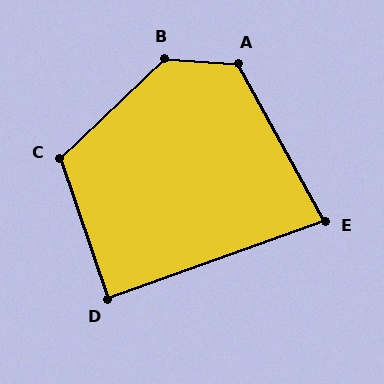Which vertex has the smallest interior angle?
E, at approximately 81 degrees.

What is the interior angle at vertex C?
Approximately 115 degrees (obtuse).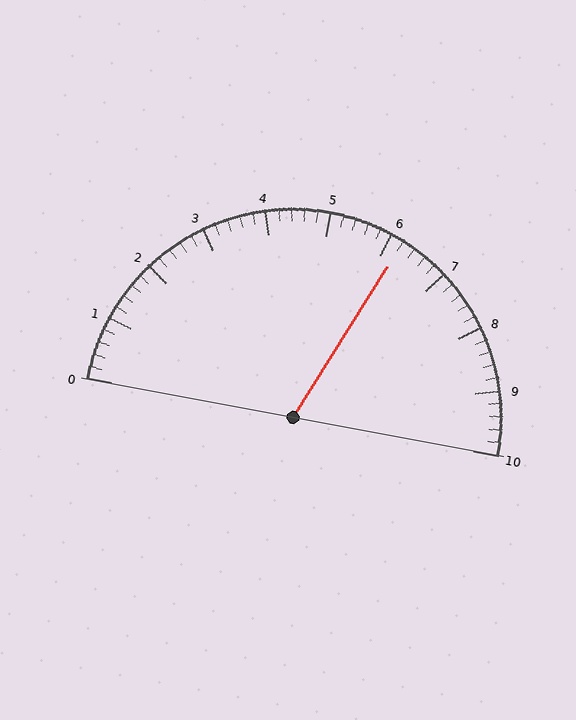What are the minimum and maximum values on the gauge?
The gauge ranges from 0 to 10.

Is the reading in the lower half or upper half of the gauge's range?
The reading is in the upper half of the range (0 to 10).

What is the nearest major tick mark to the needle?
The nearest major tick mark is 6.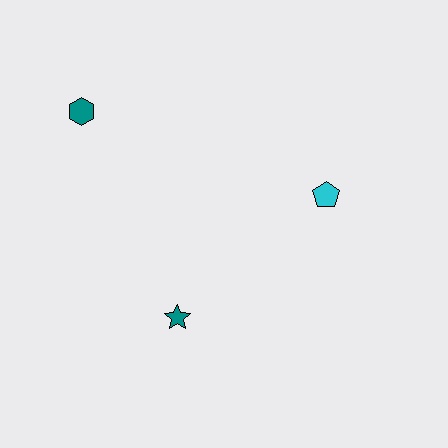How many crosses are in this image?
There are no crosses.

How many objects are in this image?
There are 3 objects.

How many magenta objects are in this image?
There are no magenta objects.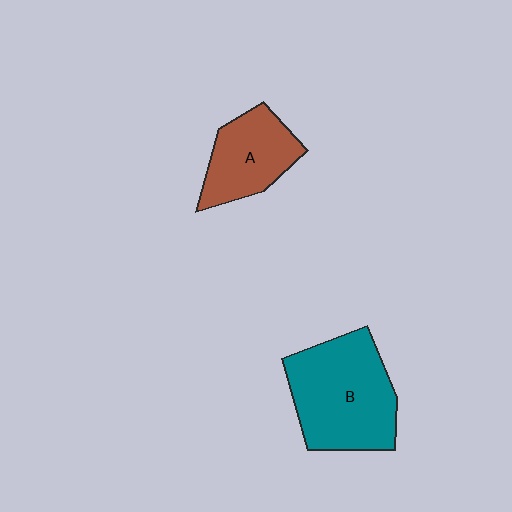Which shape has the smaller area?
Shape A (brown).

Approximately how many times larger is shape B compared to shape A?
Approximately 1.6 times.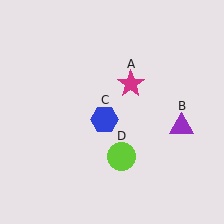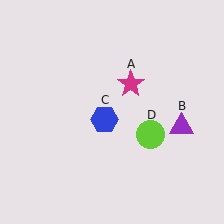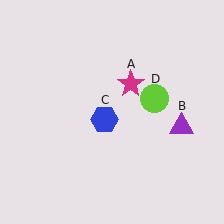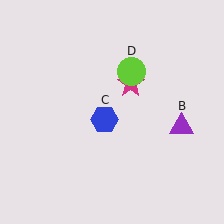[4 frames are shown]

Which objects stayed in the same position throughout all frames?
Magenta star (object A) and purple triangle (object B) and blue hexagon (object C) remained stationary.